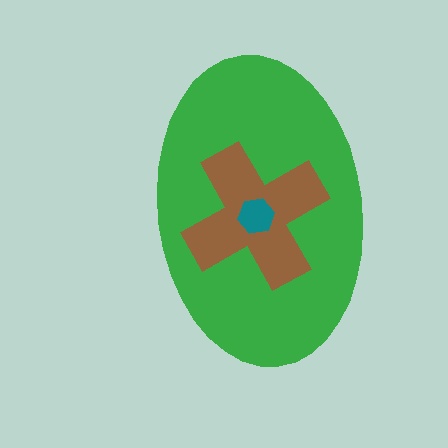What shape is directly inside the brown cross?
The teal hexagon.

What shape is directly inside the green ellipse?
The brown cross.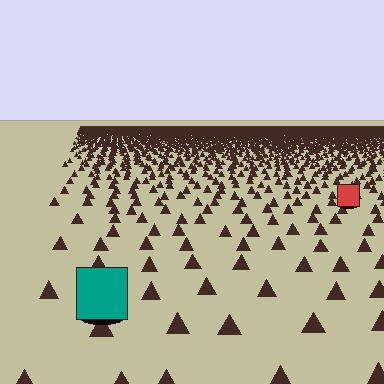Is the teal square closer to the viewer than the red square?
Yes. The teal square is closer — you can tell from the texture gradient: the ground texture is coarser near it.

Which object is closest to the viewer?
The teal square is closest. The texture marks near it are larger and more spread out.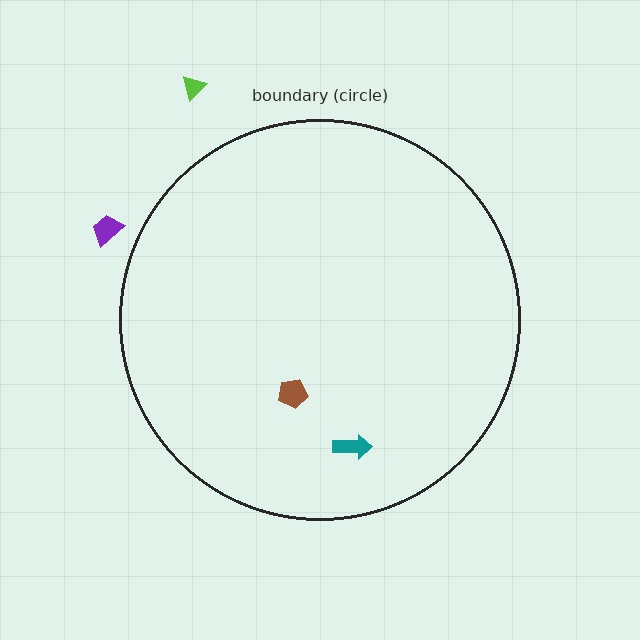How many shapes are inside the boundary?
2 inside, 2 outside.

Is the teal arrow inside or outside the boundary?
Inside.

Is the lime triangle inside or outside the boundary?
Outside.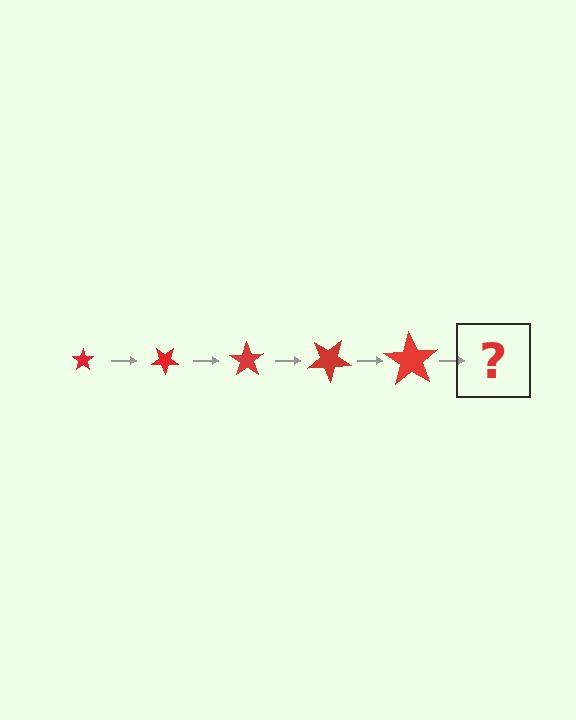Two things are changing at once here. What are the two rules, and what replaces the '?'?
The two rules are that the star grows larger each step and it rotates 35 degrees each step. The '?' should be a star, larger than the previous one and rotated 175 degrees from the start.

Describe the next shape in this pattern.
It should be a star, larger than the previous one and rotated 175 degrees from the start.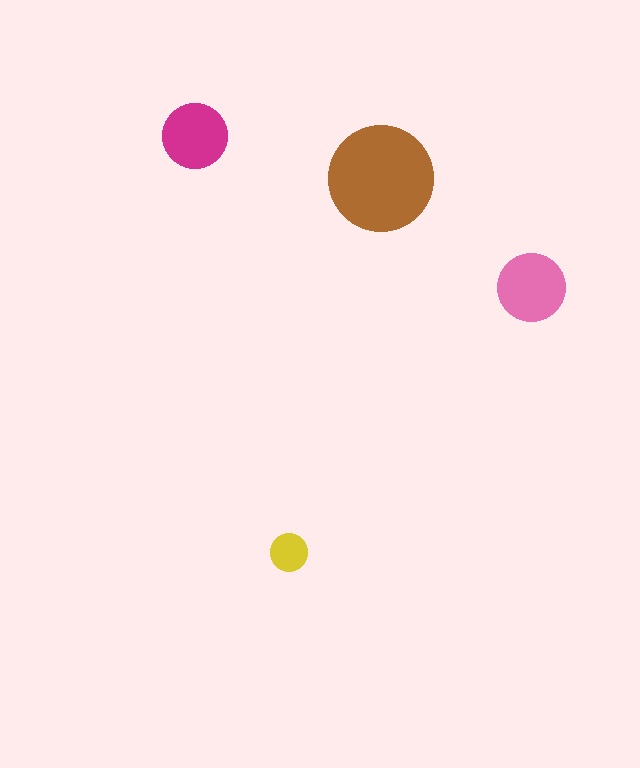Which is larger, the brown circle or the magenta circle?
The brown one.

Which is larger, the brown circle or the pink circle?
The brown one.